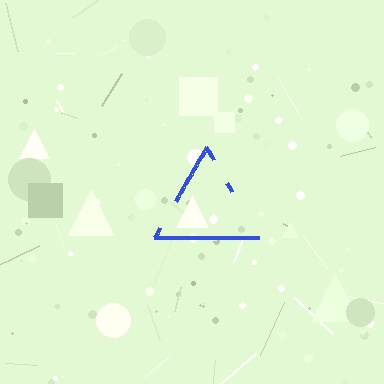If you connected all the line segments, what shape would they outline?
They would outline a triangle.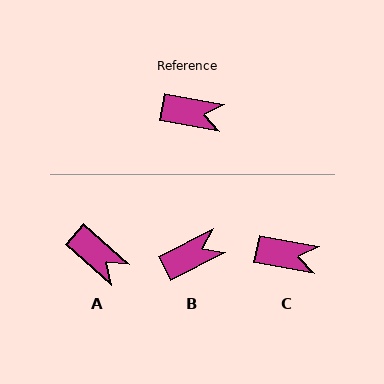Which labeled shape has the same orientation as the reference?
C.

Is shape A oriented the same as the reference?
No, it is off by about 30 degrees.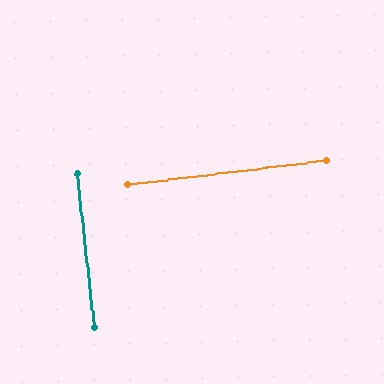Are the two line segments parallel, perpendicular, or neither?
Perpendicular — they meet at approximately 89°.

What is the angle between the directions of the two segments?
Approximately 89 degrees.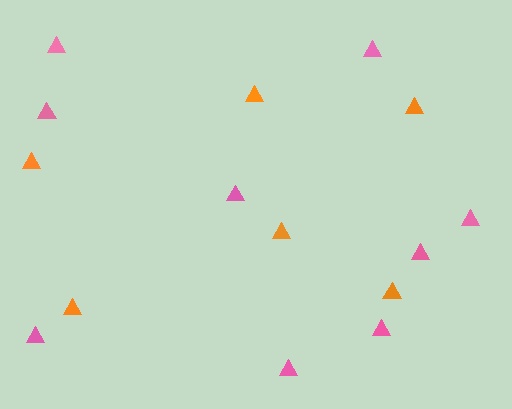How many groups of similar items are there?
There are 2 groups: one group of orange triangles (6) and one group of pink triangles (9).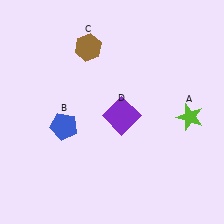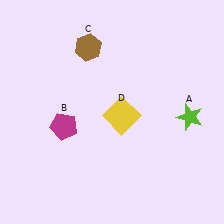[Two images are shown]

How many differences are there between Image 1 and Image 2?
There are 2 differences between the two images.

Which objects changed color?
B changed from blue to magenta. D changed from purple to yellow.